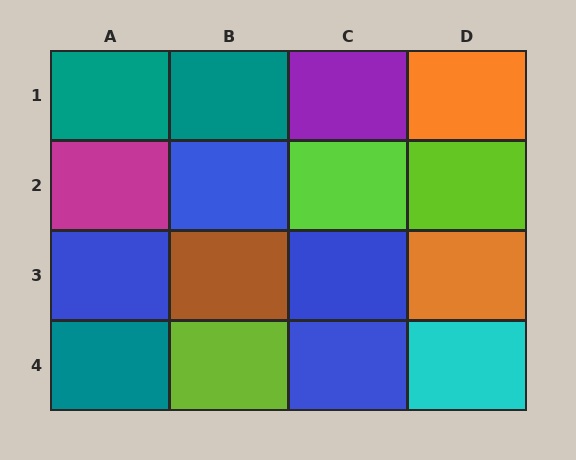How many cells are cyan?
1 cell is cyan.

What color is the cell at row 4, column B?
Lime.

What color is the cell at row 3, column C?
Blue.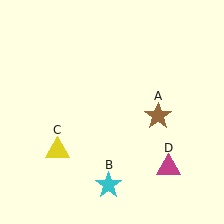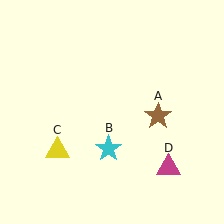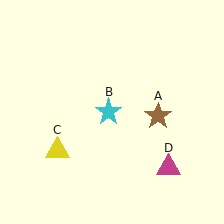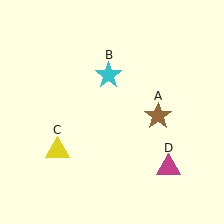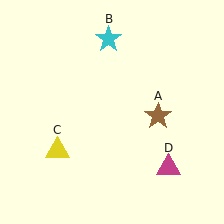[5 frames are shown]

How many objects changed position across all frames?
1 object changed position: cyan star (object B).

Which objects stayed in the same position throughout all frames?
Brown star (object A) and yellow triangle (object C) and magenta triangle (object D) remained stationary.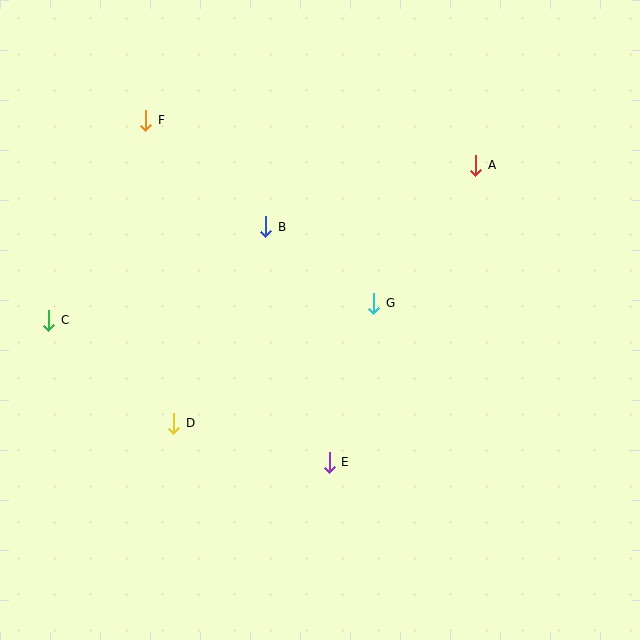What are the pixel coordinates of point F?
Point F is at (146, 120).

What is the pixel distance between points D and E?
The distance between D and E is 161 pixels.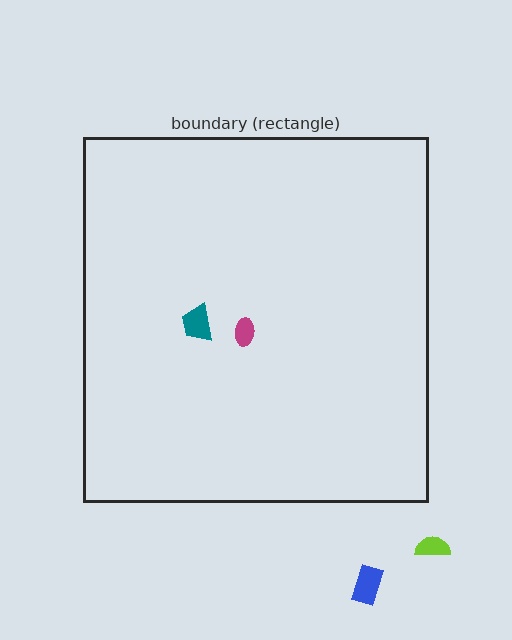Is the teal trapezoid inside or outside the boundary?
Inside.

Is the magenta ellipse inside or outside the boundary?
Inside.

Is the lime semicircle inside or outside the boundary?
Outside.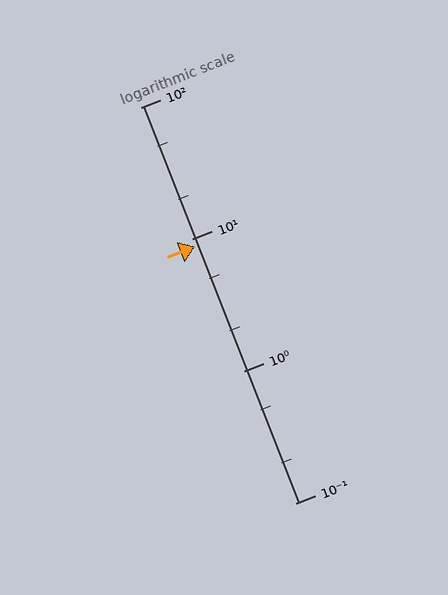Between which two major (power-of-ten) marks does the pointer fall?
The pointer is between 1 and 10.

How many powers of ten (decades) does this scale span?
The scale spans 3 decades, from 0.1 to 100.